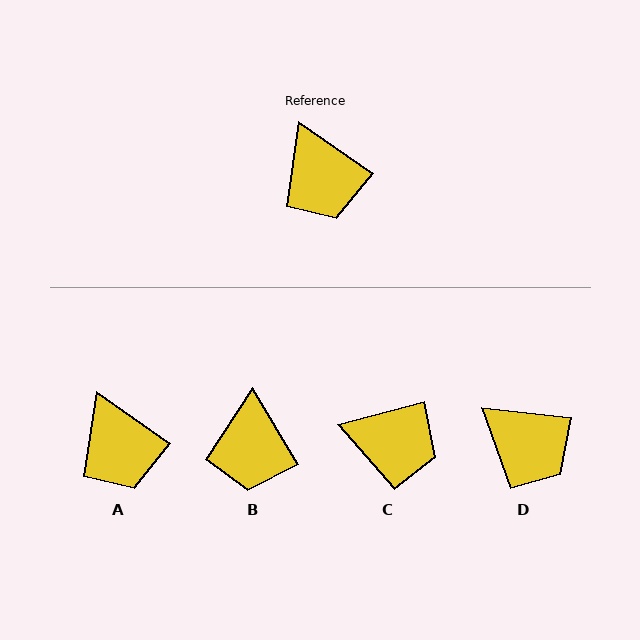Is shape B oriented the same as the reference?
No, it is off by about 25 degrees.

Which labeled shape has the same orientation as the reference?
A.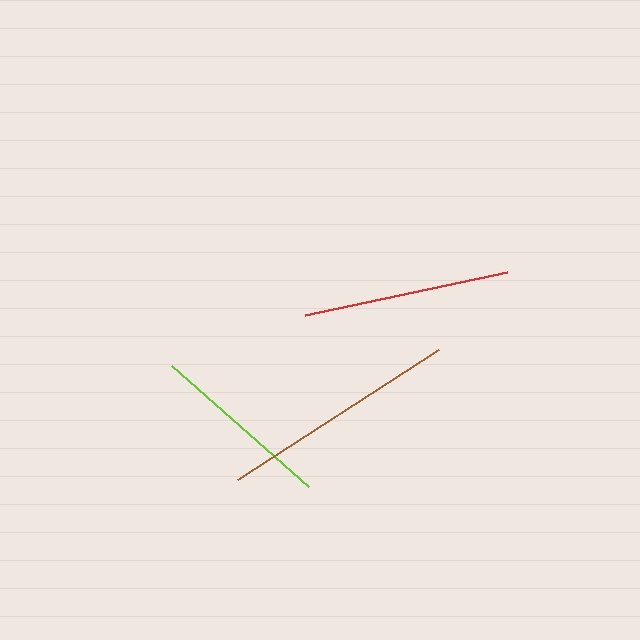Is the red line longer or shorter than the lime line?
The red line is longer than the lime line.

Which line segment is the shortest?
The lime line is the shortest at approximately 182 pixels.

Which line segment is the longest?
The brown line is the longest at approximately 239 pixels.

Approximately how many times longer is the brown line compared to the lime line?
The brown line is approximately 1.3 times the length of the lime line.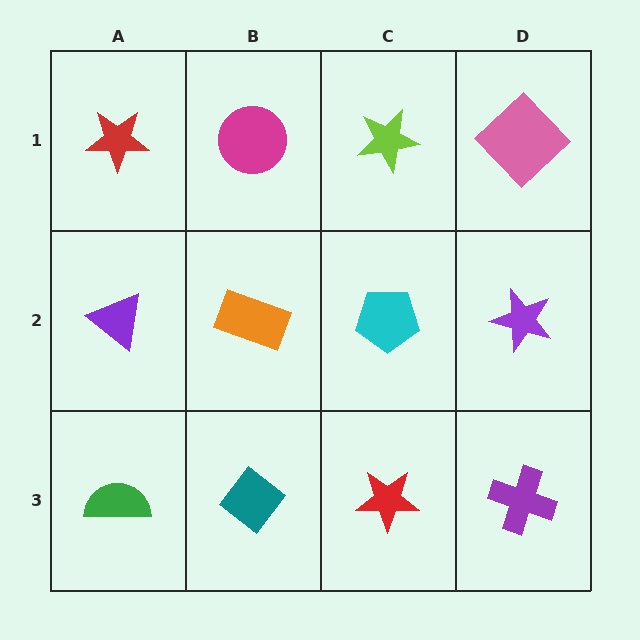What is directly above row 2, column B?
A magenta circle.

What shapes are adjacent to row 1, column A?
A purple triangle (row 2, column A), a magenta circle (row 1, column B).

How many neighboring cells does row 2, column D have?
3.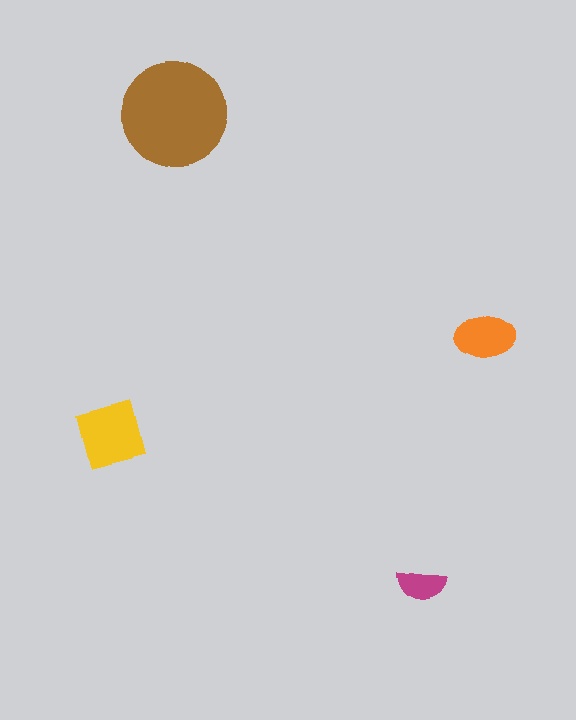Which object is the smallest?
The magenta semicircle.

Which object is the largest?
The brown circle.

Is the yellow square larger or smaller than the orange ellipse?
Larger.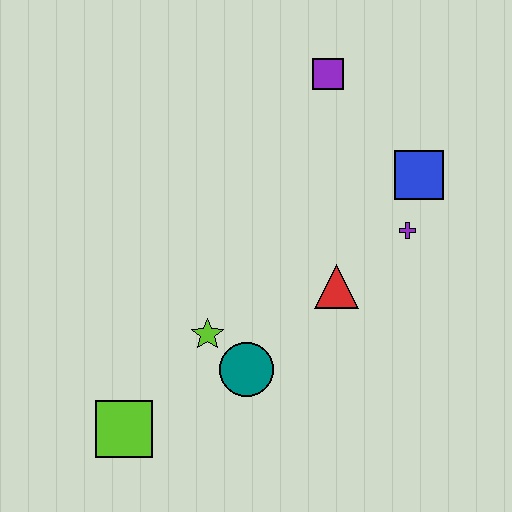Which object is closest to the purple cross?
The blue square is closest to the purple cross.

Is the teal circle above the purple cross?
No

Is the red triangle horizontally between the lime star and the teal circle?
No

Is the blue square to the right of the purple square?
Yes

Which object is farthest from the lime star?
The purple square is farthest from the lime star.